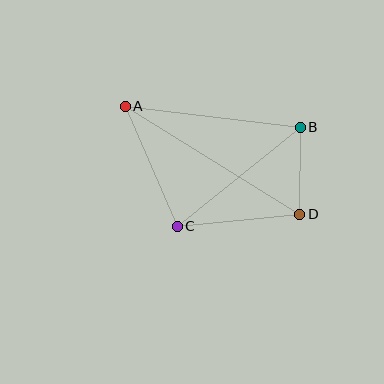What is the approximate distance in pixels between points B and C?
The distance between B and C is approximately 158 pixels.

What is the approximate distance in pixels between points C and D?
The distance between C and D is approximately 123 pixels.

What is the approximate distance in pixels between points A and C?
The distance between A and C is approximately 131 pixels.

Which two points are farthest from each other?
Points A and D are farthest from each other.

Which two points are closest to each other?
Points B and D are closest to each other.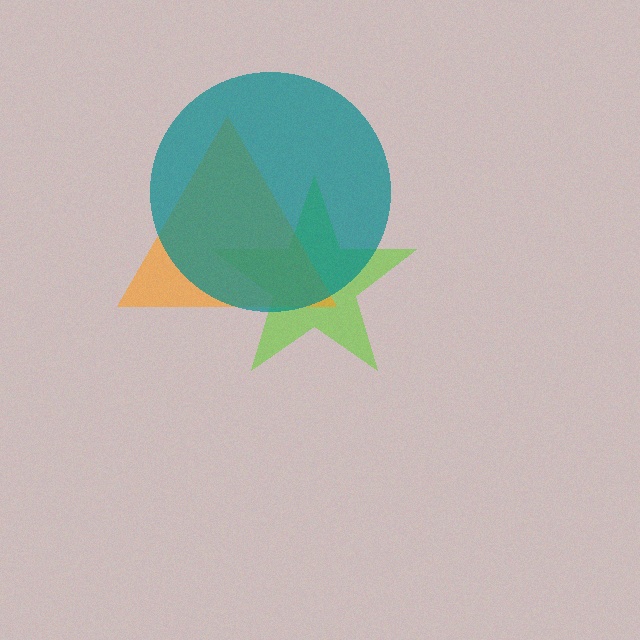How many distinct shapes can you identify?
There are 3 distinct shapes: a lime star, an orange triangle, a teal circle.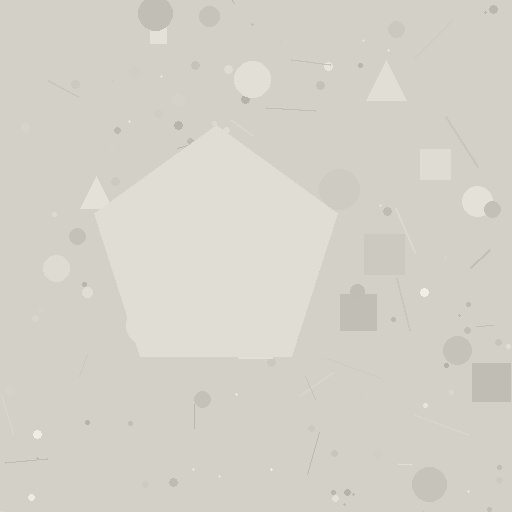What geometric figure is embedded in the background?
A pentagon is embedded in the background.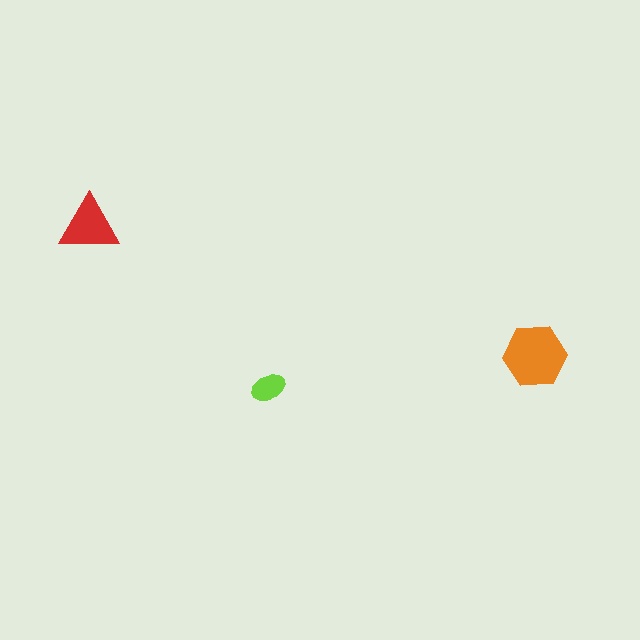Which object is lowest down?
The lime ellipse is bottommost.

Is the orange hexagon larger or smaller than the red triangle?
Larger.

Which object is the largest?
The orange hexagon.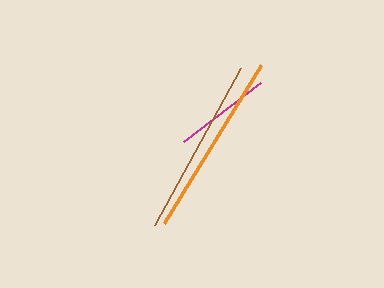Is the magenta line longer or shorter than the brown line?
The brown line is longer than the magenta line.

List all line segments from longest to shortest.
From longest to shortest: orange, brown, magenta.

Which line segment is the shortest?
The magenta line is the shortest at approximately 97 pixels.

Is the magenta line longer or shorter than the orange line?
The orange line is longer than the magenta line.